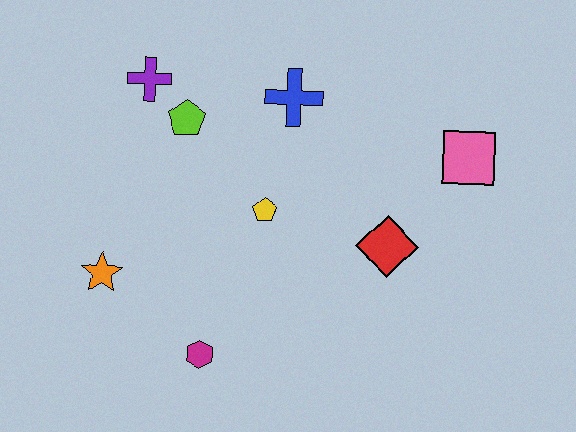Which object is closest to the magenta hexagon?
The orange star is closest to the magenta hexagon.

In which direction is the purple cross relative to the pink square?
The purple cross is to the left of the pink square.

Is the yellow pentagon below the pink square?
Yes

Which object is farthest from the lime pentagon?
The pink square is farthest from the lime pentagon.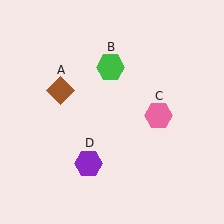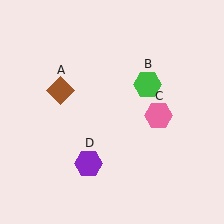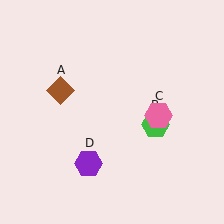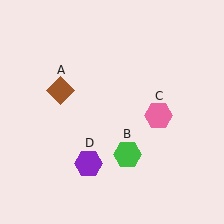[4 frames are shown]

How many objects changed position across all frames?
1 object changed position: green hexagon (object B).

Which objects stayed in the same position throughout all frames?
Brown diamond (object A) and pink hexagon (object C) and purple hexagon (object D) remained stationary.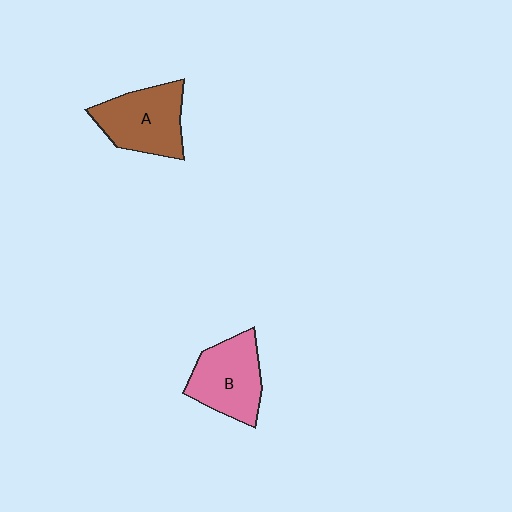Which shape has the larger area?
Shape A (brown).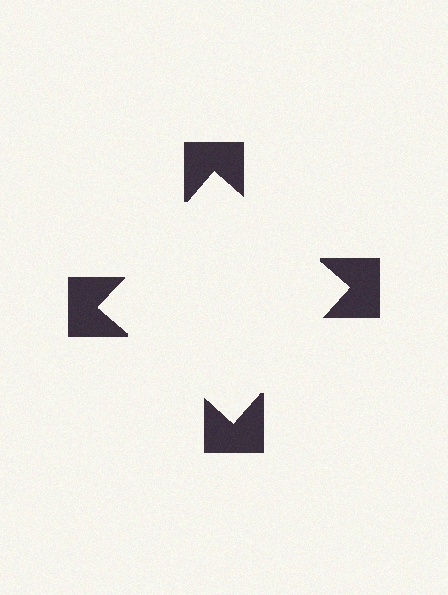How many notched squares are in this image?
There are 4 — one at each vertex of the illusory square.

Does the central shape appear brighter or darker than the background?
It typically appears slightly brighter than the background, even though no actual brightness change is drawn.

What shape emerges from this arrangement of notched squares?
An illusory square — its edges are inferred from the aligned wedge cuts in the notched squares, not physically drawn.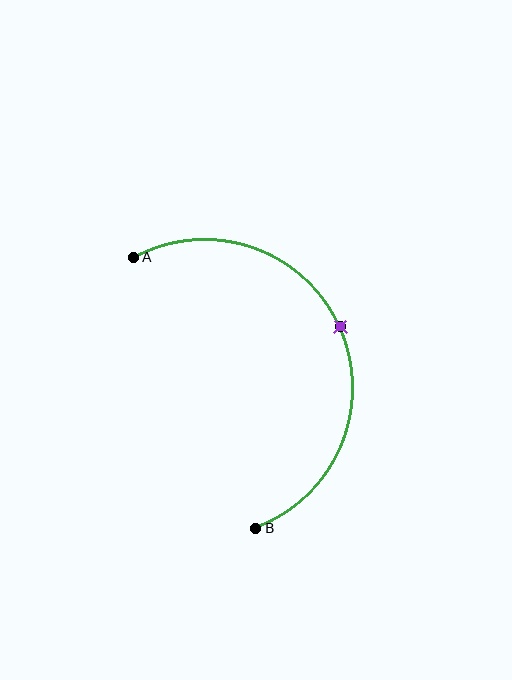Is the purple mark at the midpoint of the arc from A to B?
Yes. The purple mark lies on the arc at equal arc-length from both A and B — it is the arc midpoint.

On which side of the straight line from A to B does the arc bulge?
The arc bulges to the right of the straight line connecting A and B.